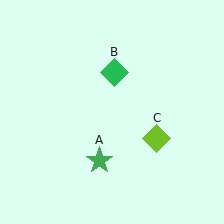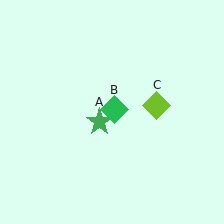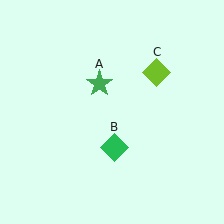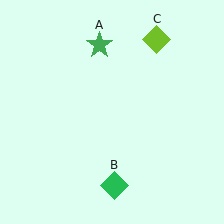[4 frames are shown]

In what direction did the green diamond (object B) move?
The green diamond (object B) moved down.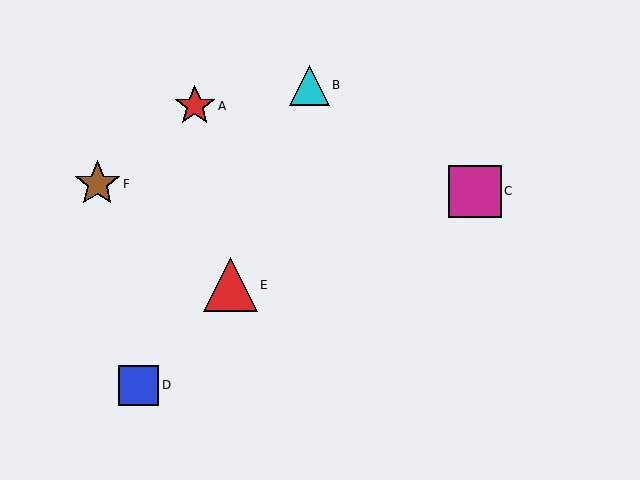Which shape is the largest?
The red triangle (labeled E) is the largest.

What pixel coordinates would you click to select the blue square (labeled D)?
Click at (139, 385) to select the blue square D.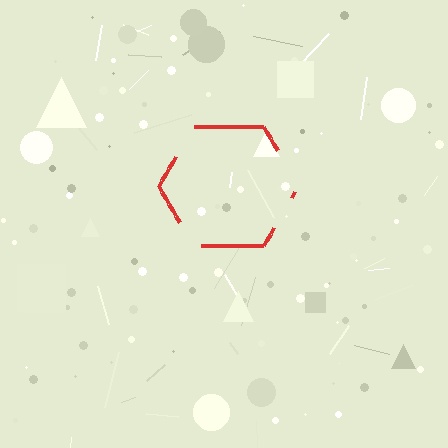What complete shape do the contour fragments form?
The contour fragments form a hexagon.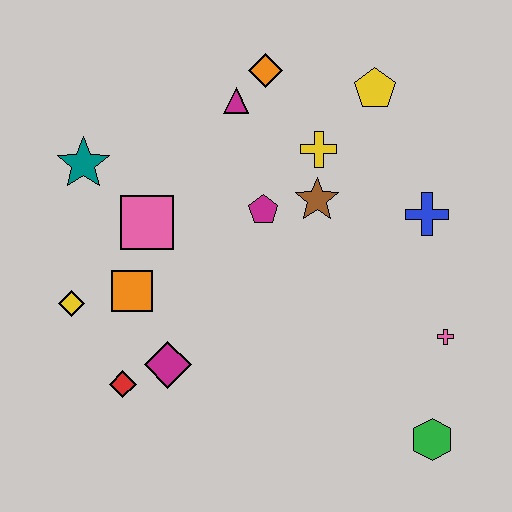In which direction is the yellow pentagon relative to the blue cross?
The yellow pentagon is above the blue cross.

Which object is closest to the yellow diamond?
The orange square is closest to the yellow diamond.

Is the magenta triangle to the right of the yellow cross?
No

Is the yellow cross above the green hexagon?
Yes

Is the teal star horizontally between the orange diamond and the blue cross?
No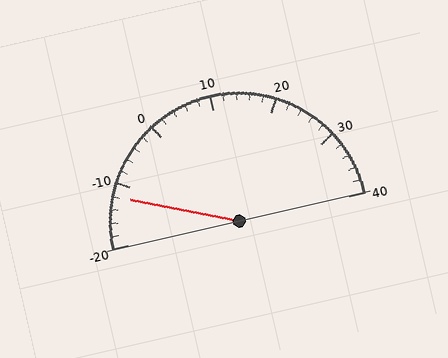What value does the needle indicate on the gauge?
The needle indicates approximately -12.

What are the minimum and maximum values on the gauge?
The gauge ranges from -20 to 40.